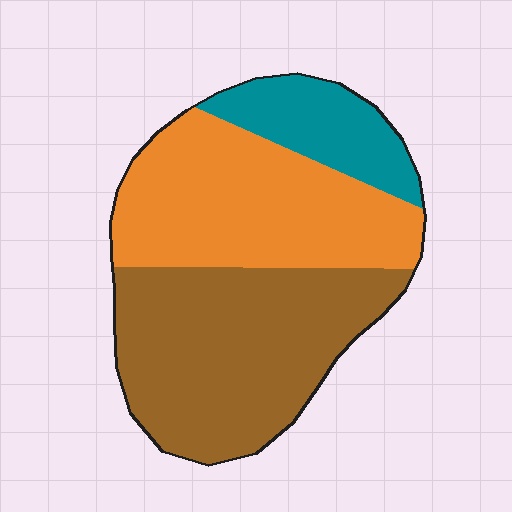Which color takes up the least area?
Teal, at roughly 15%.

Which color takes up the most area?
Brown, at roughly 45%.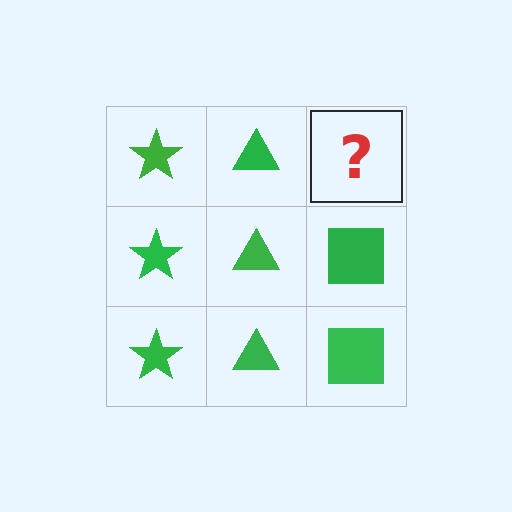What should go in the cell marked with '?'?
The missing cell should contain a green square.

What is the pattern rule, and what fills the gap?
The rule is that each column has a consistent shape. The gap should be filled with a green square.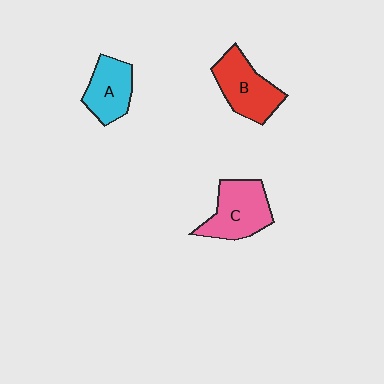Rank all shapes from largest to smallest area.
From largest to smallest: C (pink), B (red), A (cyan).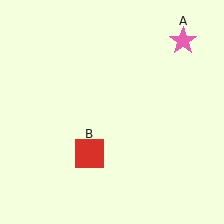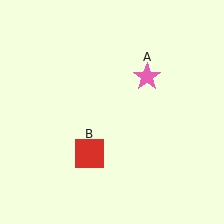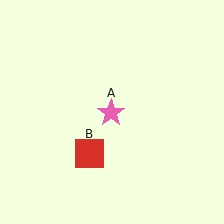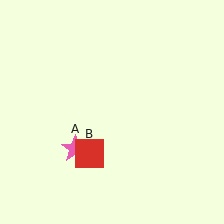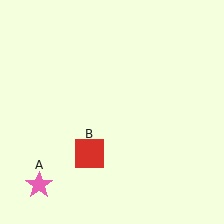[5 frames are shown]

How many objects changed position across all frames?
1 object changed position: pink star (object A).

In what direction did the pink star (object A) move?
The pink star (object A) moved down and to the left.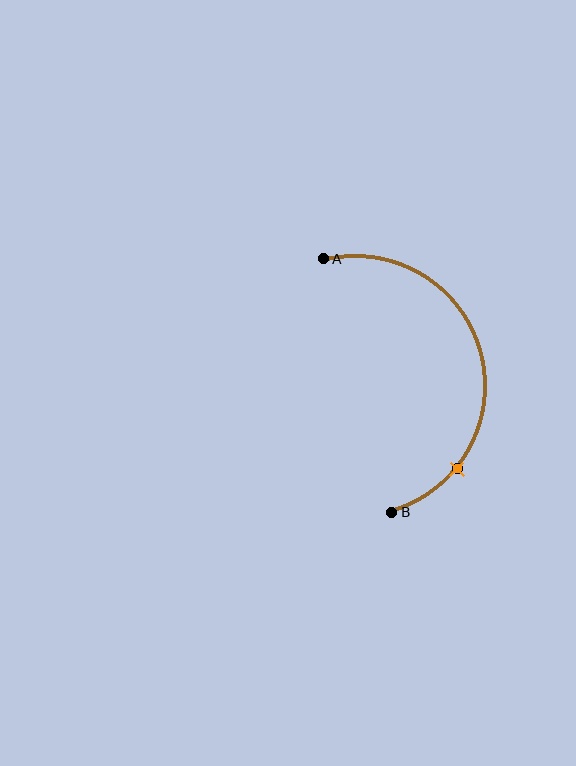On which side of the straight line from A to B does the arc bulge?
The arc bulges to the right of the straight line connecting A and B.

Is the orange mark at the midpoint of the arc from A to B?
No. The orange mark lies on the arc but is closer to endpoint B. The arc midpoint would be at the point on the curve equidistant along the arc from both A and B.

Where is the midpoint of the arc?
The arc midpoint is the point on the curve farthest from the straight line joining A and B. It sits to the right of that line.